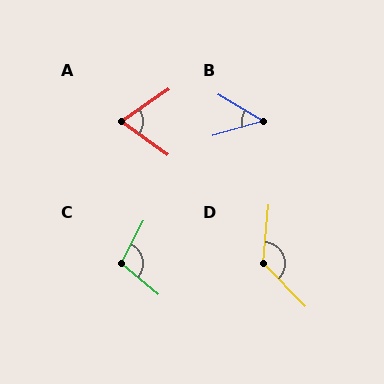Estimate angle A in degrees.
Approximately 70 degrees.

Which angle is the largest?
D, at approximately 130 degrees.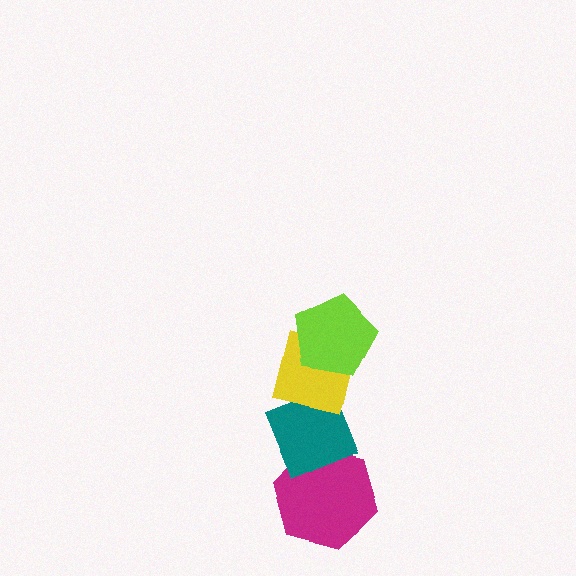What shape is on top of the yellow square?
The lime pentagon is on top of the yellow square.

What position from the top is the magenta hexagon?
The magenta hexagon is 4th from the top.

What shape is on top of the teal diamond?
The yellow square is on top of the teal diamond.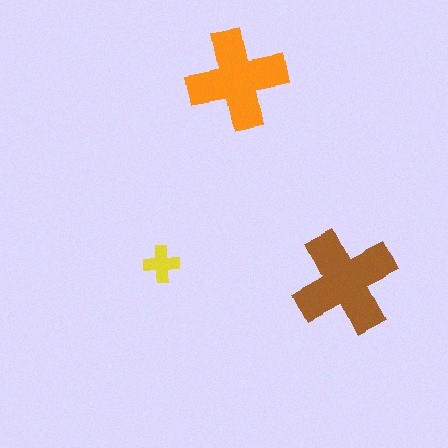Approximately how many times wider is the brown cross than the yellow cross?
About 3 times wider.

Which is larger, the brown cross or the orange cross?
The brown one.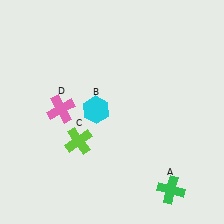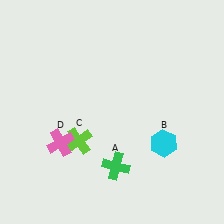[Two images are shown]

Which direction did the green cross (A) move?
The green cross (A) moved left.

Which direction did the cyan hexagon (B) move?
The cyan hexagon (B) moved right.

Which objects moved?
The objects that moved are: the green cross (A), the cyan hexagon (B), the pink cross (D).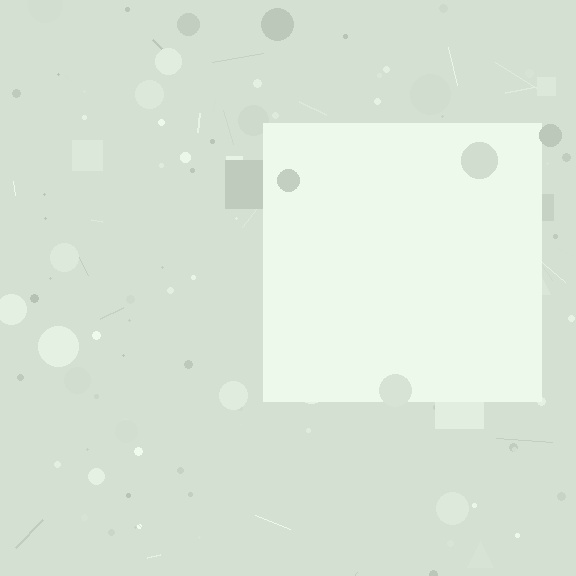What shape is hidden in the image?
A square is hidden in the image.